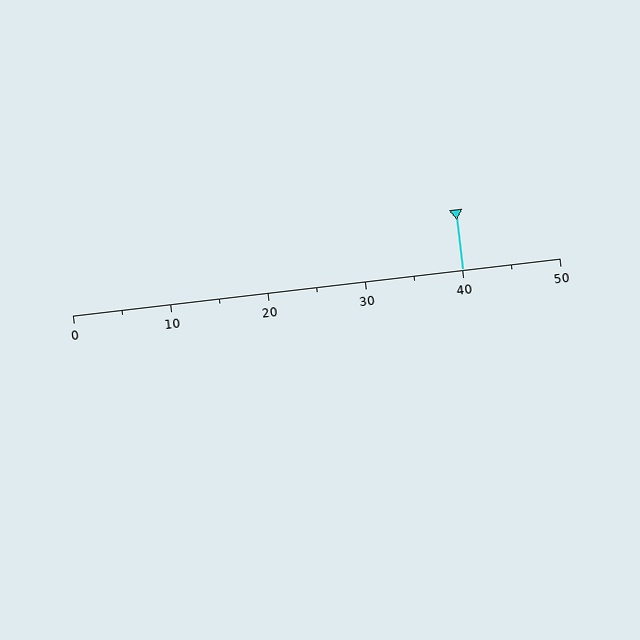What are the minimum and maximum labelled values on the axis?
The axis runs from 0 to 50.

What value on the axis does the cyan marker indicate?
The marker indicates approximately 40.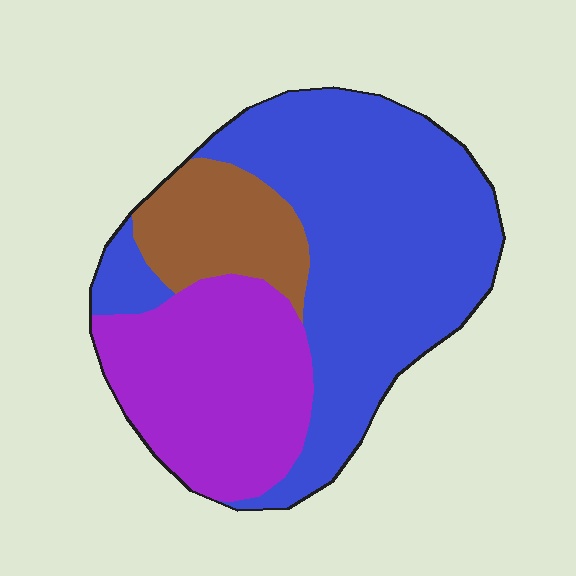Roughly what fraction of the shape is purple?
Purple covers about 30% of the shape.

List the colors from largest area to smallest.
From largest to smallest: blue, purple, brown.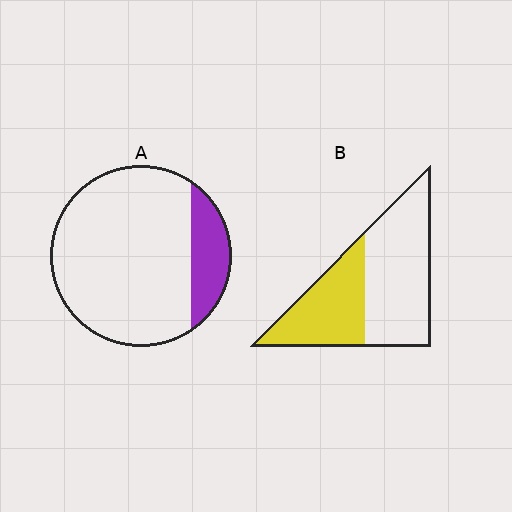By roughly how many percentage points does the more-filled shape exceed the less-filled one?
By roughly 25 percentage points (B over A).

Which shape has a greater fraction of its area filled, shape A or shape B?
Shape B.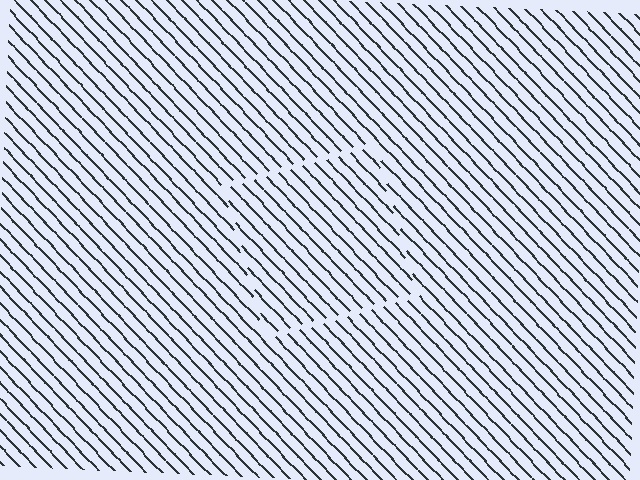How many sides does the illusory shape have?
4 sides — the line-ends trace a square.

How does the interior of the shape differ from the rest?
The interior of the shape contains the same grating, shifted by half a period — the contour is defined by the phase discontinuity where line-ends from the inner and outer gratings abut.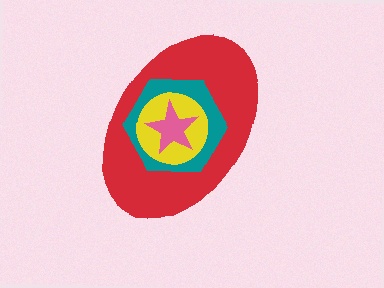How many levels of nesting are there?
4.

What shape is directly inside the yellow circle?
The pink star.